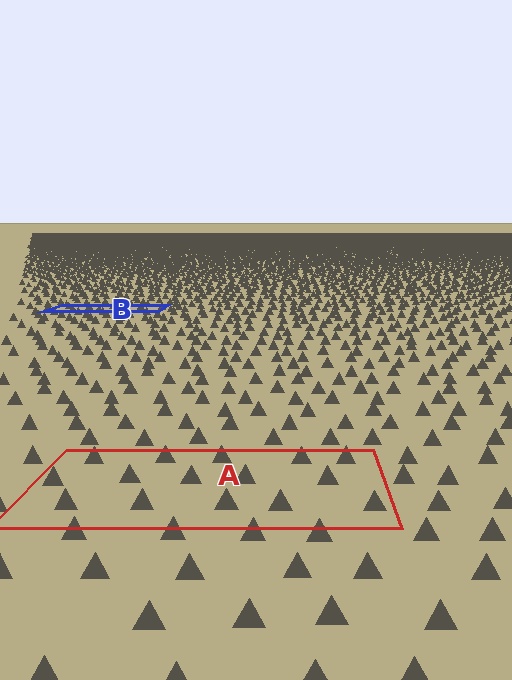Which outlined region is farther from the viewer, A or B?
Region B is farther from the viewer — the texture elements inside it appear smaller and more densely packed.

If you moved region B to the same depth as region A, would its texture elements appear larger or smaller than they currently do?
They would appear larger. At a closer depth, the same texture elements are projected at a bigger on-screen size.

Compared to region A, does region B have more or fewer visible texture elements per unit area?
Region B has more texture elements per unit area — they are packed more densely because it is farther away.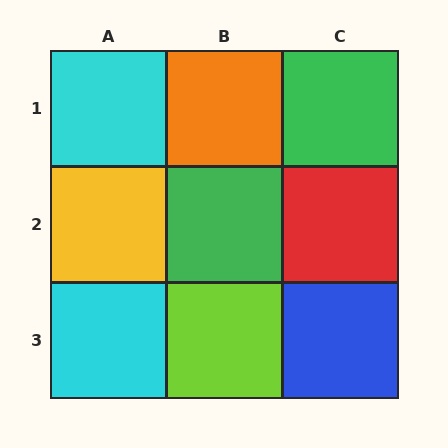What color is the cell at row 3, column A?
Cyan.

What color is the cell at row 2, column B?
Green.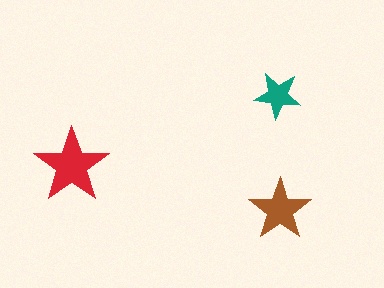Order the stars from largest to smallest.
the red one, the brown one, the teal one.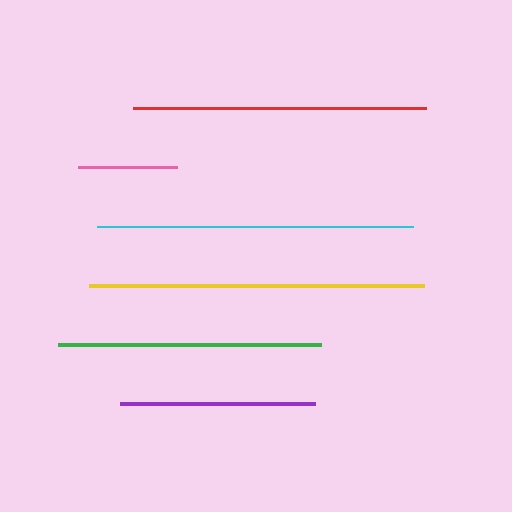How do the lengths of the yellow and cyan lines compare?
The yellow and cyan lines are approximately the same length.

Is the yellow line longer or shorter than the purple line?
The yellow line is longer than the purple line.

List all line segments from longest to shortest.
From longest to shortest: yellow, cyan, red, green, purple, pink.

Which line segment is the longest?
The yellow line is the longest at approximately 334 pixels.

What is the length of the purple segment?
The purple segment is approximately 194 pixels long.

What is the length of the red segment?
The red segment is approximately 294 pixels long.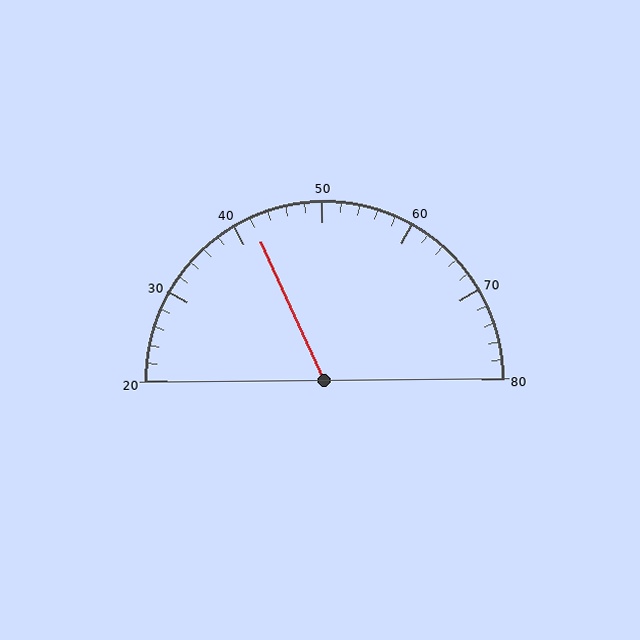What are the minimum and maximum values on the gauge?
The gauge ranges from 20 to 80.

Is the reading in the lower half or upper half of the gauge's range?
The reading is in the lower half of the range (20 to 80).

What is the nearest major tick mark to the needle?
The nearest major tick mark is 40.